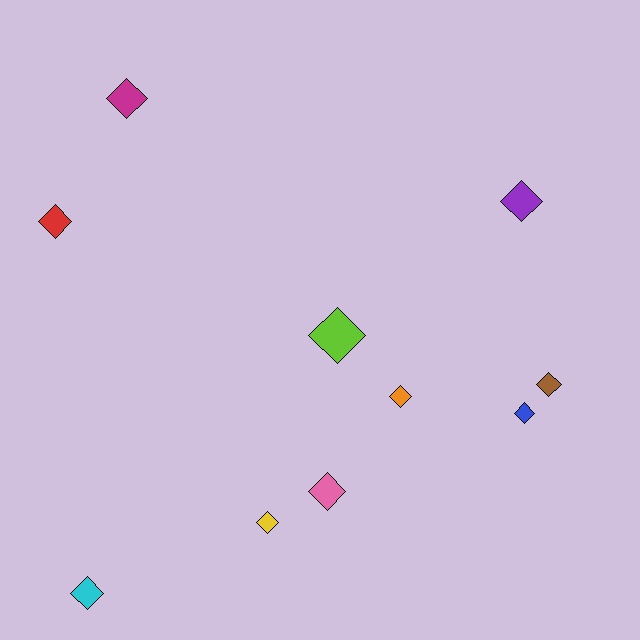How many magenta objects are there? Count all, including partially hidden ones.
There is 1 magenta object.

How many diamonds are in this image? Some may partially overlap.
There are 10 diamonds.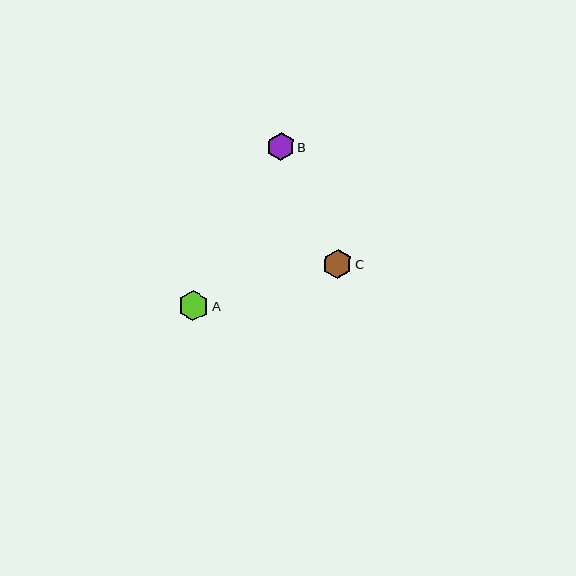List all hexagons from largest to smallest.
From largest to smallest: A, C, B.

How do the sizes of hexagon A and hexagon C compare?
Hexagon A and hexagon C are approximately the same size.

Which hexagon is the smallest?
Hexagon B is the smallest with a size of approximately 28 pixels.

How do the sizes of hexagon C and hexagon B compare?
Hexagon C and hexagon B are approximately the same size.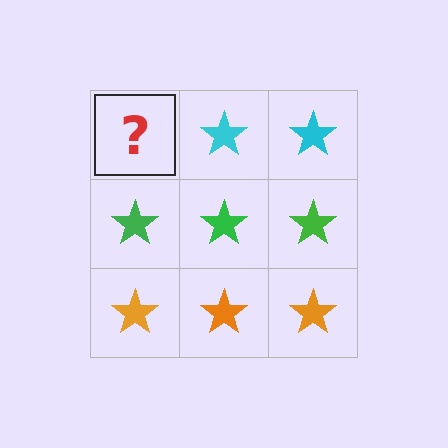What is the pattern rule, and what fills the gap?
The rule is that each row has a consistent color. The gap should be filled with a cyan star.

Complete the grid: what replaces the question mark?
The question mark should be replaced with a cyan star.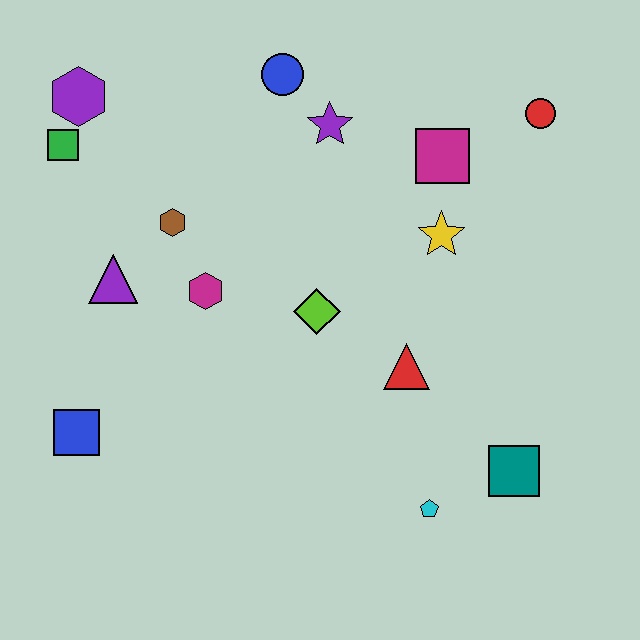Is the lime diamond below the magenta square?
Yes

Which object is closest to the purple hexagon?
The green square is closest to the purple hexagon.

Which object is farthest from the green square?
The teal square is farthest from the green square.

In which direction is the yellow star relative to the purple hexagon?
The yellow star is to the right of the purple hexagon.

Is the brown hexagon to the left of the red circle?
Yes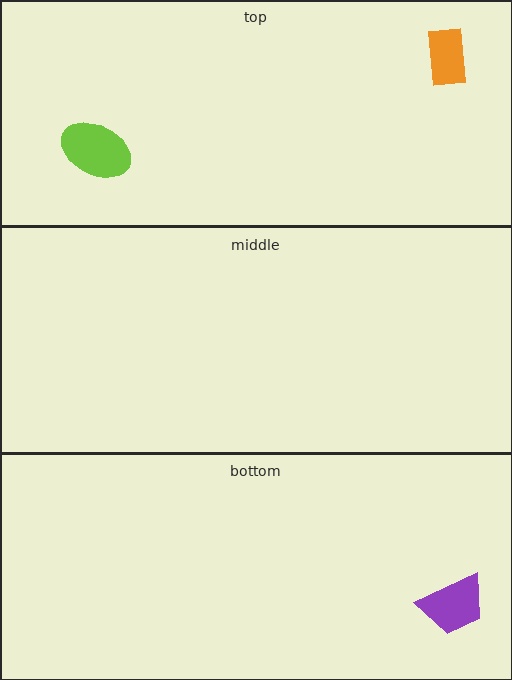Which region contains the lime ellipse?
The top region.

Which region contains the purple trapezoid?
The bottom region.